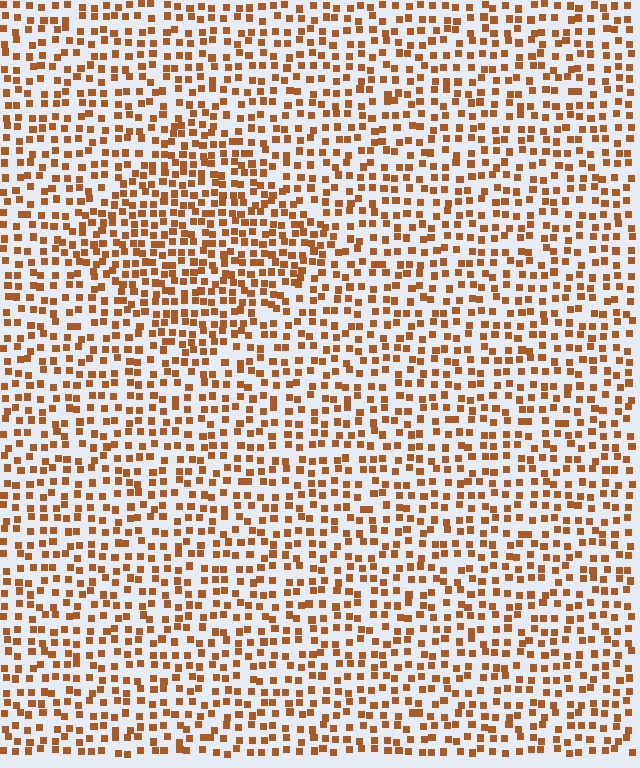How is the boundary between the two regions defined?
The boundary is defined by a change in element density (approximately 1.5x ratio). All elements are the same color, size, and shape.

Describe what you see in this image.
The image contains small brown elements arranged at two different densities. A diamond-shaped region is visible where the elements are more densely packed than the surrounding area.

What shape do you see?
I see a diamond.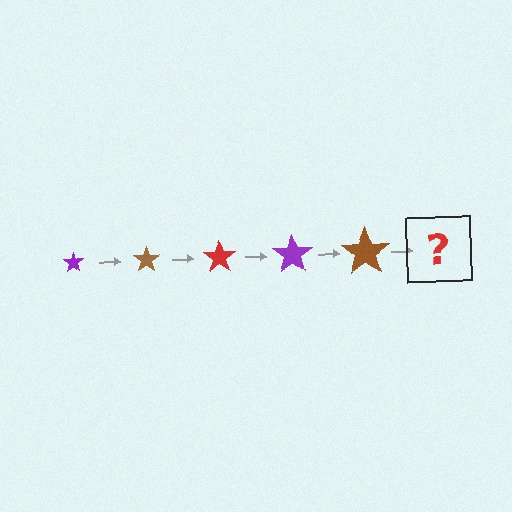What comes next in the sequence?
The next element should be a red star, larger than the previous one.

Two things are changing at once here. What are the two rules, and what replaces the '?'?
The two rules are that the star grows larger each step and the color cycles through purple, brown, and red. The '?' should be a red star, larger than the previous one.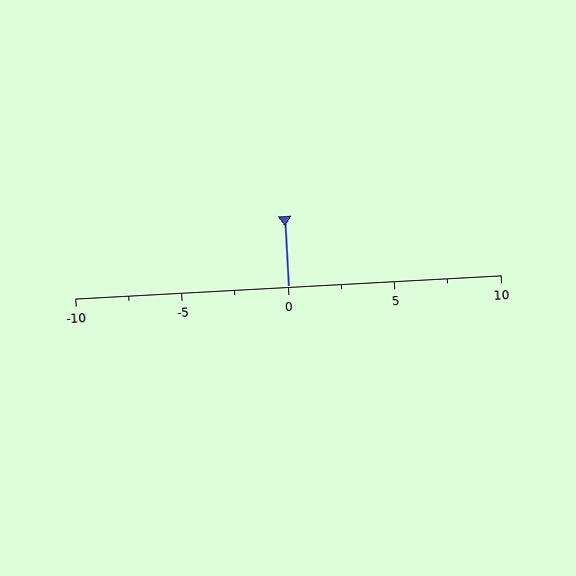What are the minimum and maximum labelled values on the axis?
The axis runs from -10 to 10.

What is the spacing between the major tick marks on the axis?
The major ticks are spaced 5 apart.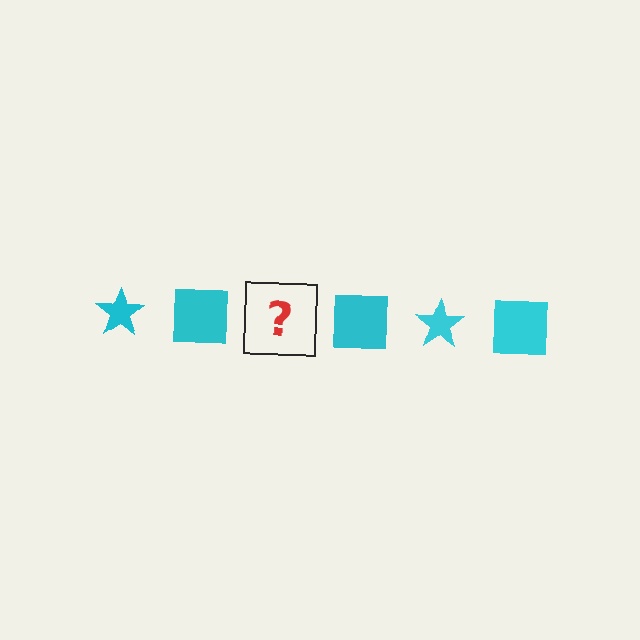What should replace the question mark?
The question mark should be replaced with a cyan star.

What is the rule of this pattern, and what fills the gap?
The rule is that the pattern cycles through star, square shapes in cyan. The gap should be filled with a cyan star.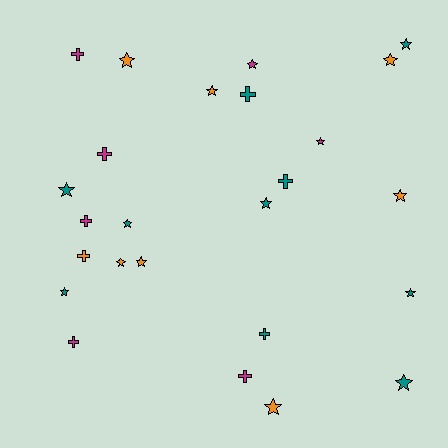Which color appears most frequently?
Teal, with 10 objects.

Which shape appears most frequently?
Star, with 16 objects.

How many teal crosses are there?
There are 3 teal crosses.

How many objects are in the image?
There are 25 objects.